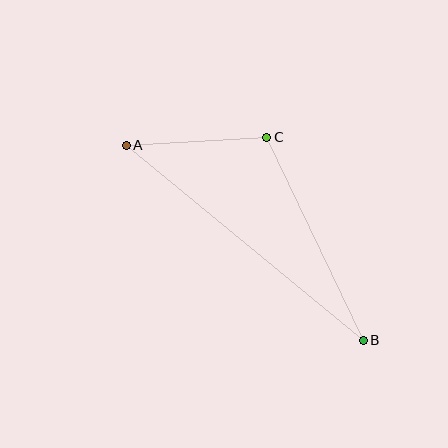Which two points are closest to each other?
Points A and C are closest to each other.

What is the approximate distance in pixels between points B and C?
The distance between B and C is approximately 225 pixels.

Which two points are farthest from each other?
Points A and B are farthest from each other.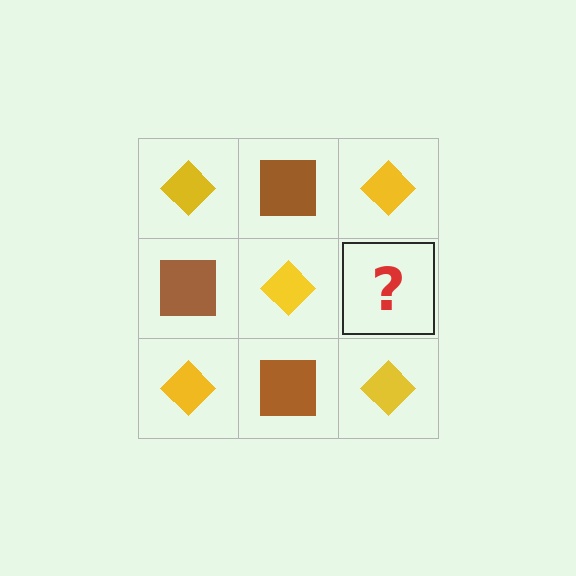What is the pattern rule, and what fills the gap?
The rule is that it alternates yellow diamond and brown square in a checkerboard pattern. The gap should be filled with a brown square.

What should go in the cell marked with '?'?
The missing cell should contain a brown square.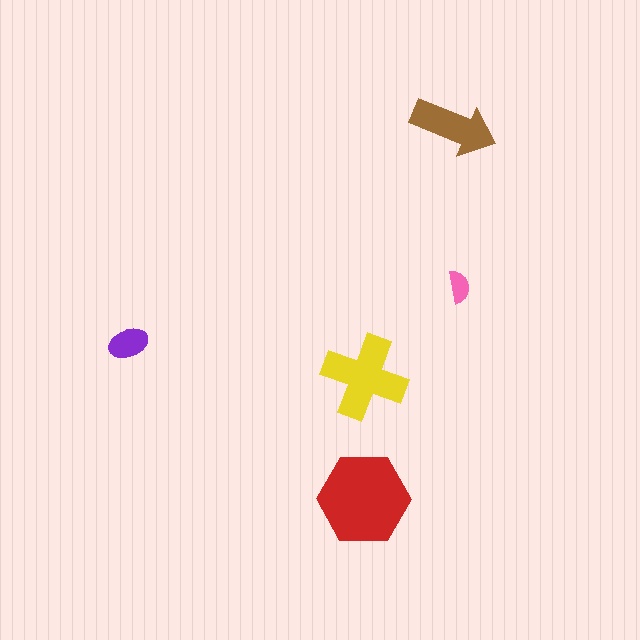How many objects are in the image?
There are 5 objects in the image.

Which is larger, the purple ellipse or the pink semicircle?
The purple ellipse.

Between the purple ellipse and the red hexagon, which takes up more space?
The red hexagon.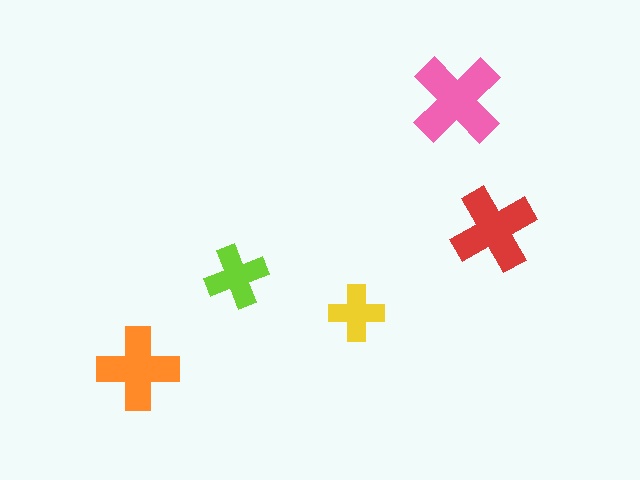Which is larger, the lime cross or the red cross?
The red one.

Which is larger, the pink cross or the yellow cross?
The pink one.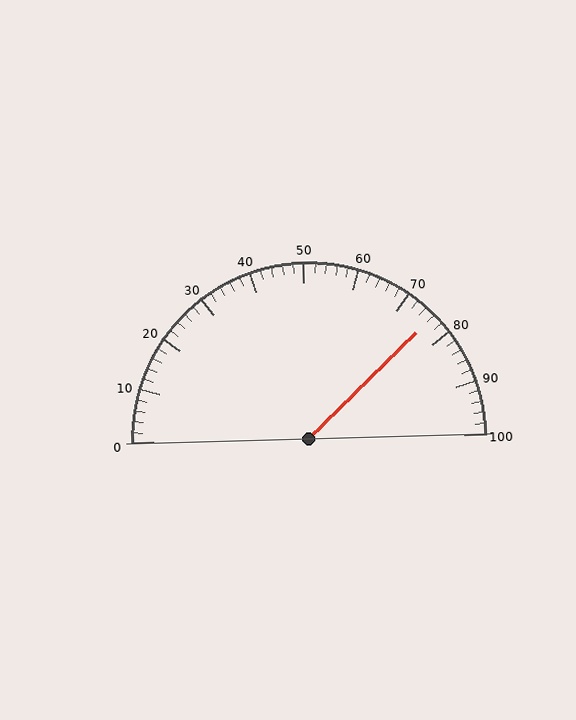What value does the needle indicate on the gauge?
The needle indicates approximately 76.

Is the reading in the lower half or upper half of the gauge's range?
The reading is in the upper half of the range (0 to 100).